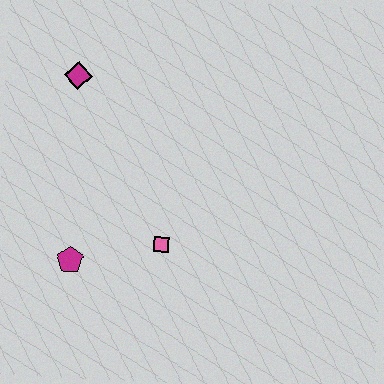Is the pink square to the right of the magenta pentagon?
Yes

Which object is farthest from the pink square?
The magenta diamond is farthest from the pink square.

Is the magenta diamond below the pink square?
No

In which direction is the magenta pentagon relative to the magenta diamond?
The magenta pentagon is below the magenta diamond.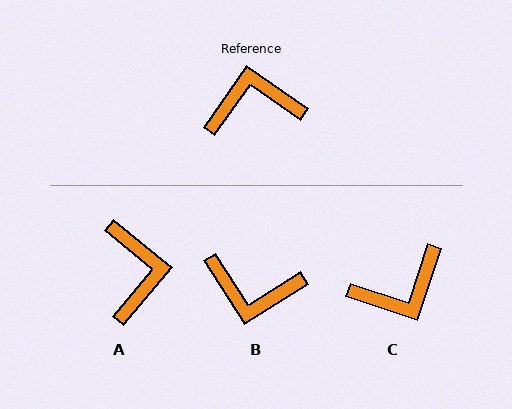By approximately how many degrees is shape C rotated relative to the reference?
Approximately 163 degrees clockwise.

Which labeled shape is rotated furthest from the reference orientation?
C, about 163 degrees away.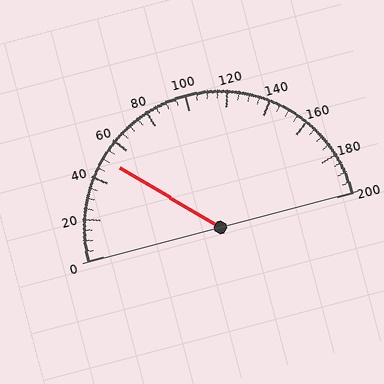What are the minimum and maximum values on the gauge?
The gauge ranges from 0 to 200.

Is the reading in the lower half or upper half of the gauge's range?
The reading is in the lower half of the range (0 to 200).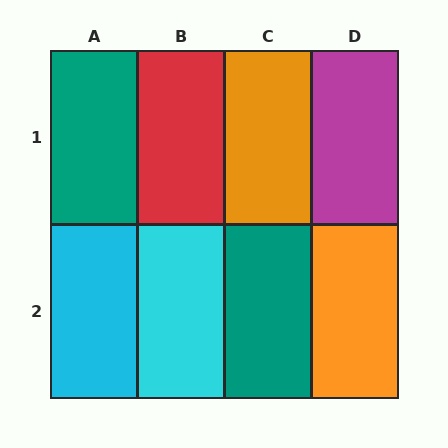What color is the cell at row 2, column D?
Orange.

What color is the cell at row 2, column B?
Cyan.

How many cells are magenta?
1 cell is magenta.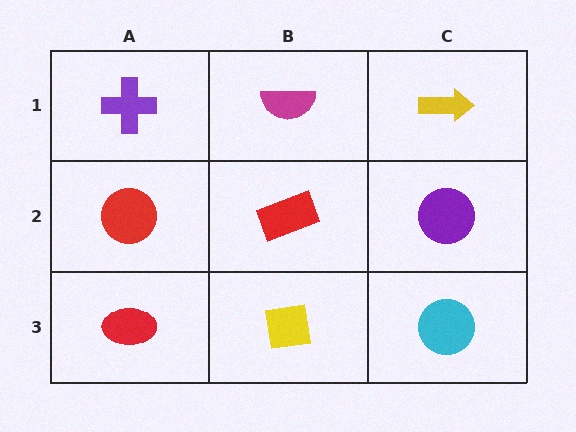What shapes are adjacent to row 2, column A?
A purple cross (row 1, column A), a red ellipse (row 3, column A), a red rectangle (row 2, column B).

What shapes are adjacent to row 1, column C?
A purple circle (row 2, column C), a magenta semicircle (row 1, column B).